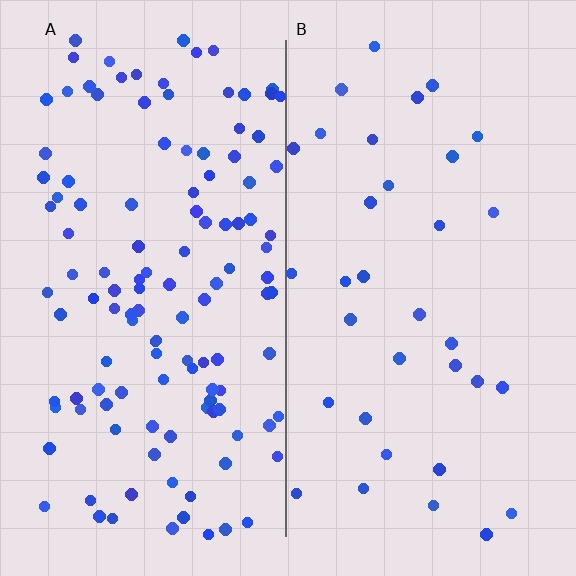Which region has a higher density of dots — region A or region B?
A (the left).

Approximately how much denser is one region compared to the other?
Approximately 3.6× — region A over region B.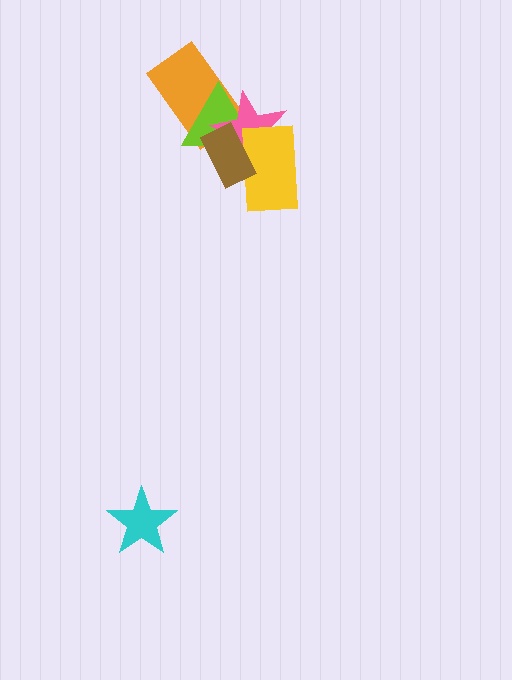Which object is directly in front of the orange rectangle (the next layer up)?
The lime triangle is directly in front of the orange rectangle.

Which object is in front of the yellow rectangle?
The brown rectangle is in front of the yellow rectangle.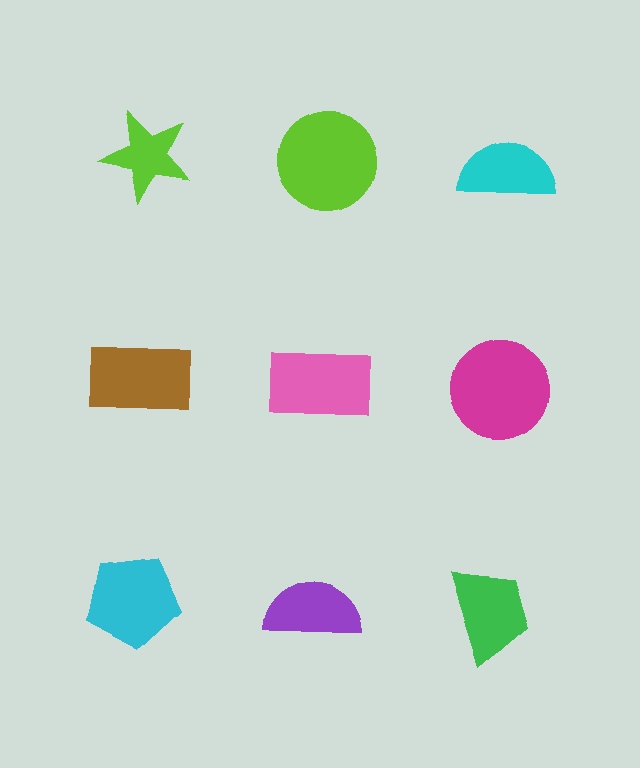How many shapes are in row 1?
3 shapes.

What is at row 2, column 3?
A magenta circle.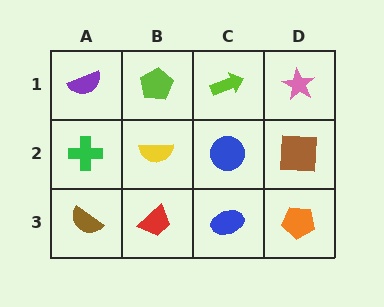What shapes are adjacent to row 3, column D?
A brown square (row 2, column D), a blue ellipse (row 3, column C).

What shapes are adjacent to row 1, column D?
A brown square (row 2, column D), a lime arrow (row 1, column C).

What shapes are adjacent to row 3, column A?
A green cross (row 2, column A), a red trapezoid (row 3, column B).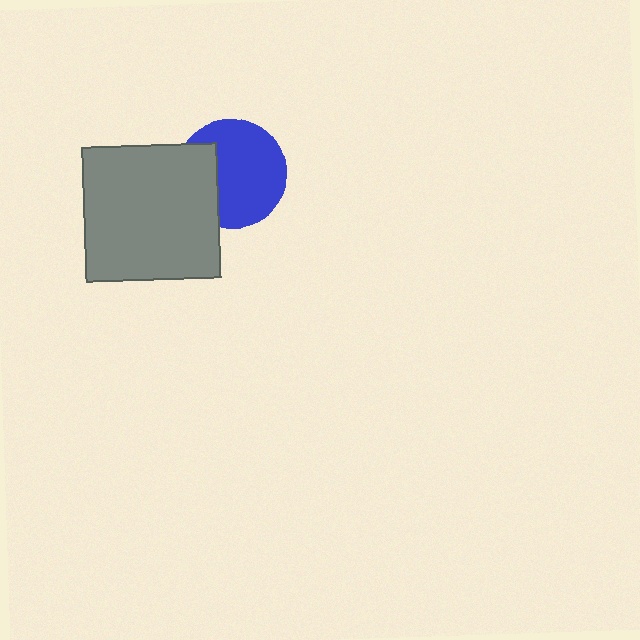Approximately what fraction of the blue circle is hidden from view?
Roughly 31% of the blue circle is hidden behind the gray square.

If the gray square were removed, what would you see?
You would see the complete blue circle.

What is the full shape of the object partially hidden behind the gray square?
The partially hidden object is a blue circle.